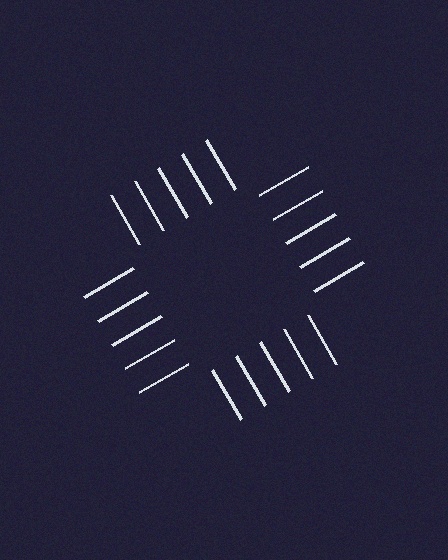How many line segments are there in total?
20 — 5 along each of the 4 edges.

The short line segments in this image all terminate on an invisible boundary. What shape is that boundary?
An illusory square — the line segments terminate on its edges but no continuous stroke is drawn.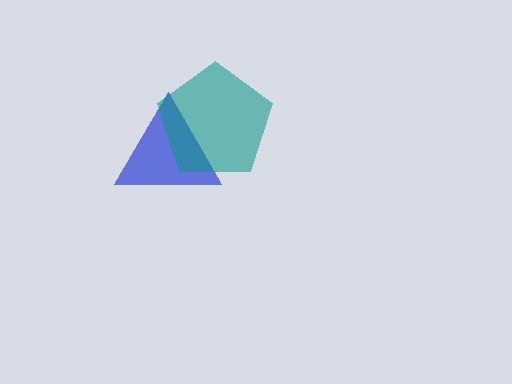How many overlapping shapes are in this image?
There are 2 overlapping shapes in the image.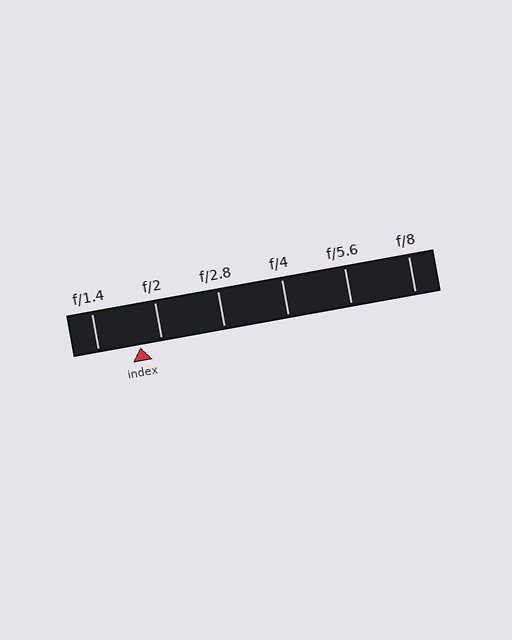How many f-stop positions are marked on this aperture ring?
There are 6 f-stop positions marked.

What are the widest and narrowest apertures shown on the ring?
The widest aperture shown is f/1.4 and the narrowest is f/8.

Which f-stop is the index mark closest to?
The index mark is closest to f/2.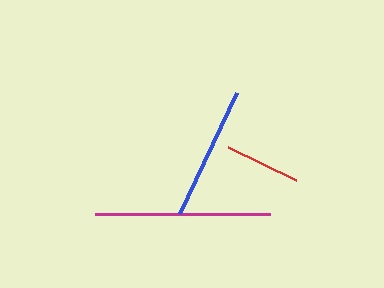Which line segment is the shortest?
The red line is the shortest at approximately 75 pixels.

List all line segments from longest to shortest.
From longest to shortest: magenta, blue, red.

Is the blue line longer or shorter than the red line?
The blue line is longer than the red line.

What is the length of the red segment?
The red segment is approximately 75 pixels long.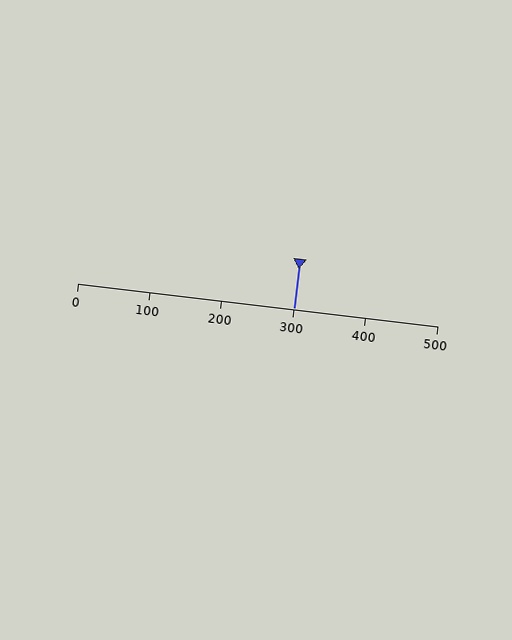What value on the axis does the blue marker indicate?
The marker indicates approximately 300.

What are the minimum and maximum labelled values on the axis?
The axis runs from 0 to 500.